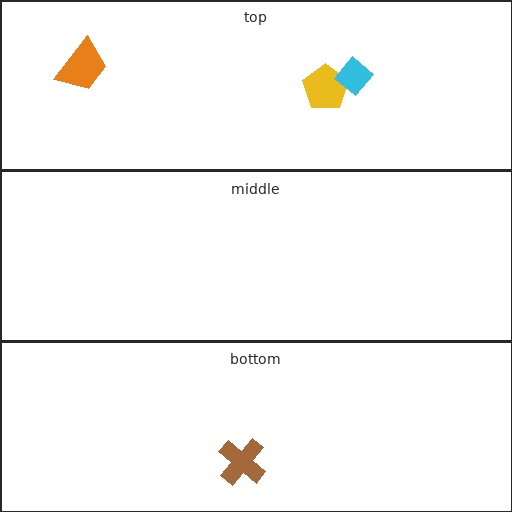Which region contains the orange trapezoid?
The top region.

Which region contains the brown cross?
The bottom region.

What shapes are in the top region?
The orange trapezoid, the yellow pentagon, the cyan diamond.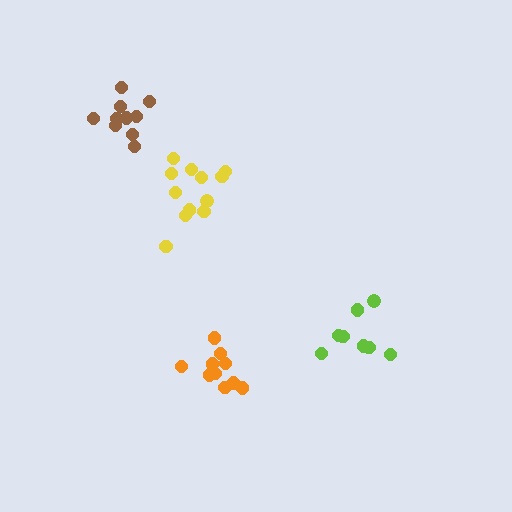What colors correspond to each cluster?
The clusters are colored: brown, lime, yellow, orange.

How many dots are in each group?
Group 1: 10 dots, Group 2: 8 dots, Group 3: 12 dots, Group 4: 10 dots (40 total).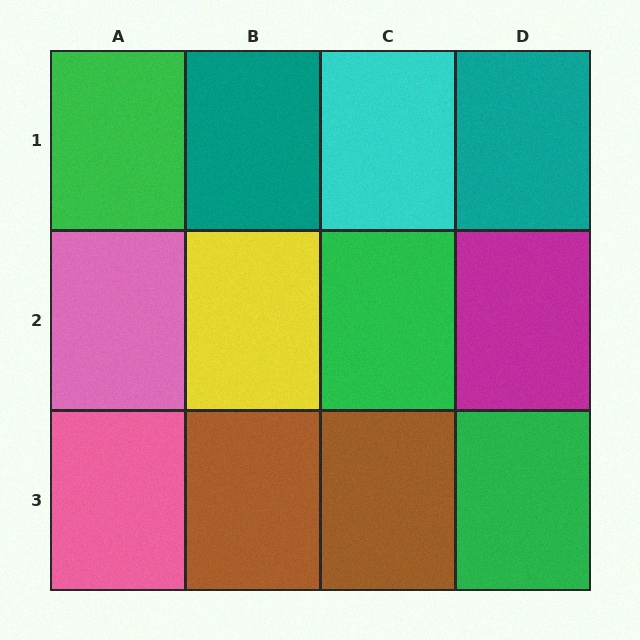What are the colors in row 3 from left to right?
Pink, brown, brown, green.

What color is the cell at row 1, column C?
Cyan.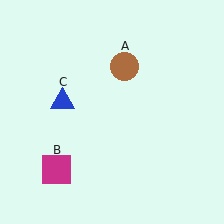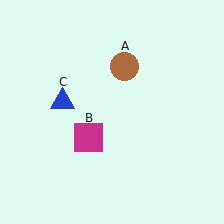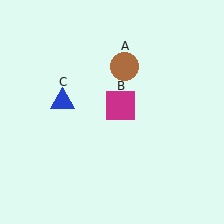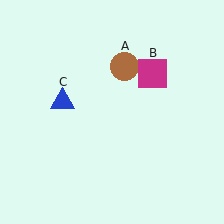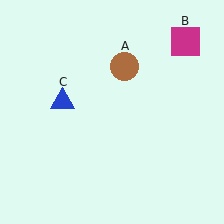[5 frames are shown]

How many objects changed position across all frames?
1 object changed position: magenta square (object B).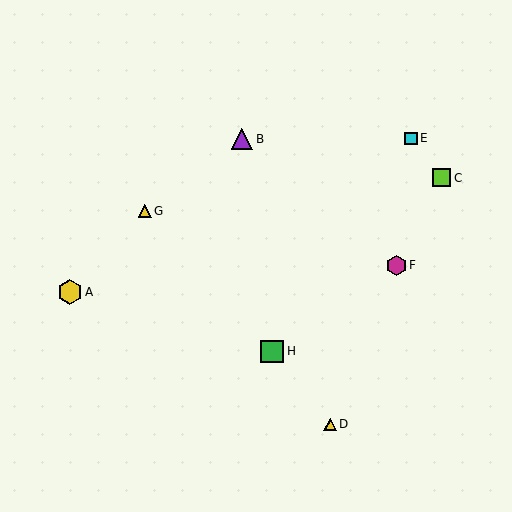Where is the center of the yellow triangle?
The center of the yellow triangle is at (330, 424).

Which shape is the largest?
The yellow hexagon (labeled A) is the largest.